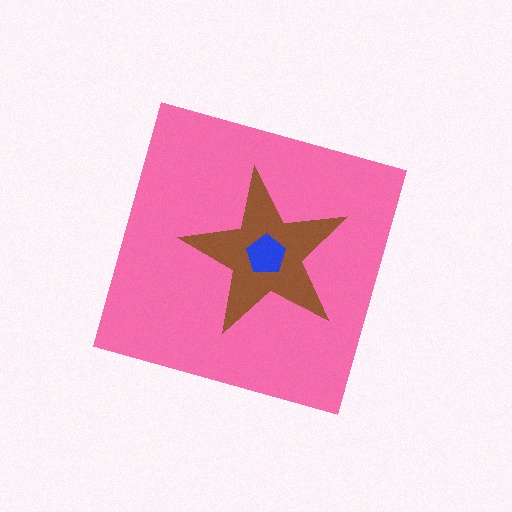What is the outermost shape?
The pink diamond.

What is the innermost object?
The blue pentagon.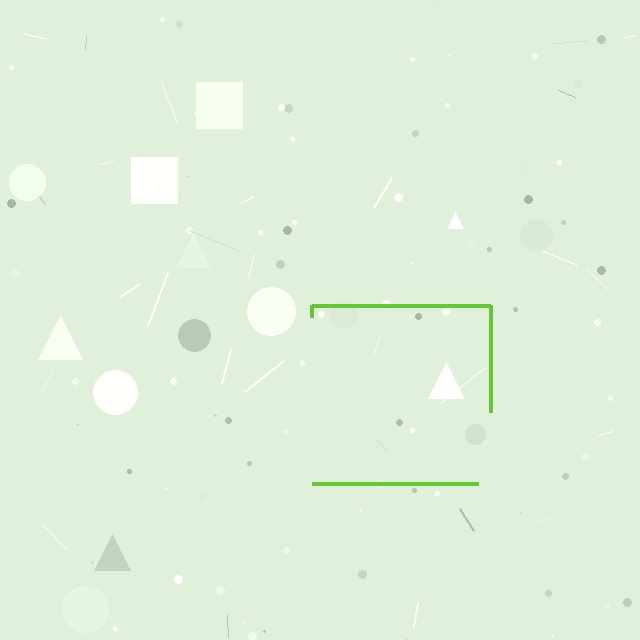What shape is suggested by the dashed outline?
The dashed outline suggests a square.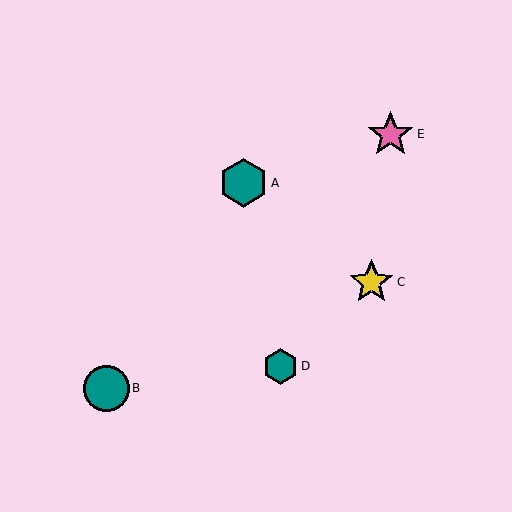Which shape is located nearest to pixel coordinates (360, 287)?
The yellow star (labeled C) at (371, 282) is nearest to that location.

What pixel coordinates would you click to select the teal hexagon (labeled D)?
Click at (280, 366) to select the teal hexagon D.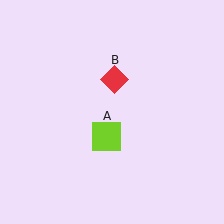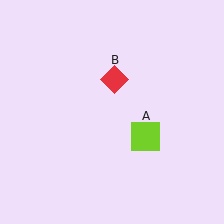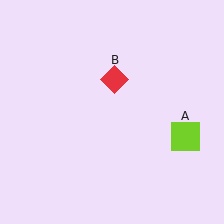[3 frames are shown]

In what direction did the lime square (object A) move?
The lime square (object A) moved right.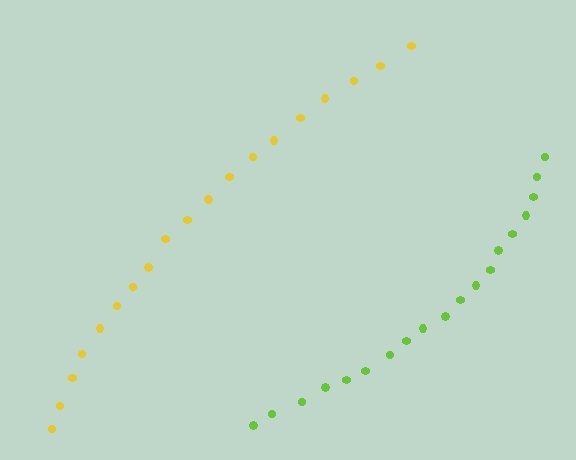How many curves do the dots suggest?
There are 2 distinct paths.